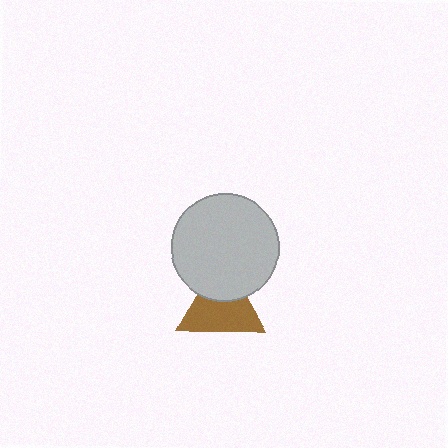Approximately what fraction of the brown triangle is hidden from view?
Roughly 36% of the brown triangle is hidden behind the light gray circle.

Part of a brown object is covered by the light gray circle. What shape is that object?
It is a triangle.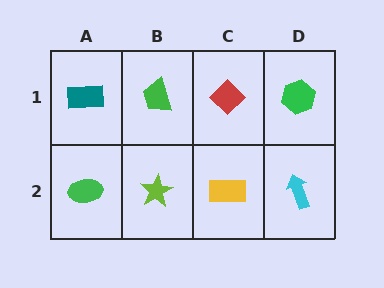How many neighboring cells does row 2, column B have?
3.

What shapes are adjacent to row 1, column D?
A cyan arrow (row 2, column D), a red diamond (row 1, column C).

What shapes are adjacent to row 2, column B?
A green trapezoid (row 1, column B), a green ellipse (row 2, column A), a yellow rectangle (row 2, column C).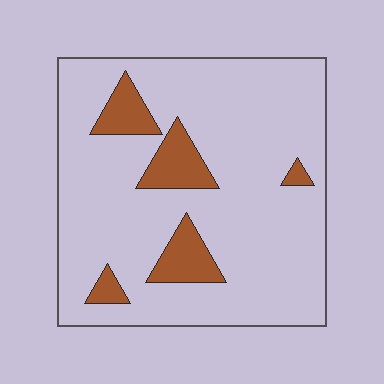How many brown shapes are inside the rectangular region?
5.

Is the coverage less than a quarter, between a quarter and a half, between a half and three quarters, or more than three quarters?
Less than a quarter.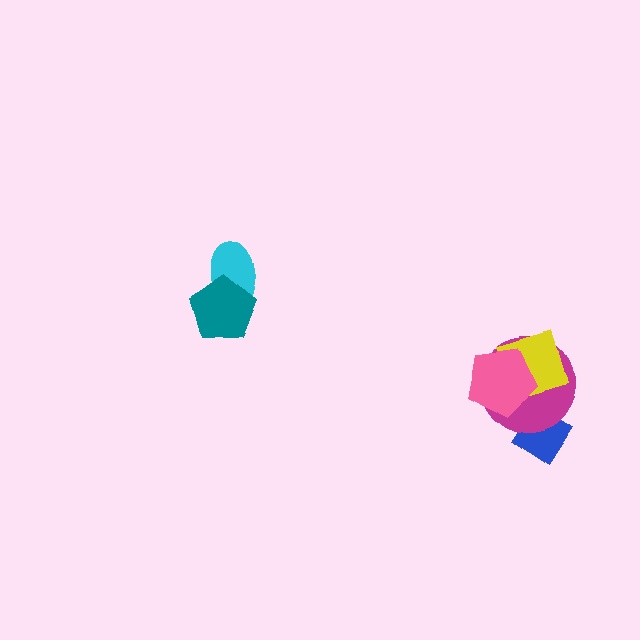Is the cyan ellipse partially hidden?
Yes, it is partially covered by another shape.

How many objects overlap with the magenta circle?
3 objects overlap with the magenta circle.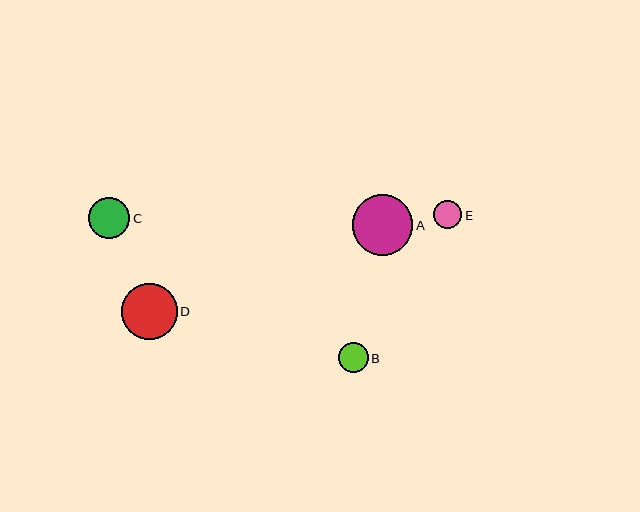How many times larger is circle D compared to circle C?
Circle D is approximately 1.4 times the size of circle C.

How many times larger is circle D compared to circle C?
Circle D is approximately 1.4 times the size of circle C.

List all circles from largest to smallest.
From largest to smallest: A, D, C, B, E.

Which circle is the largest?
Circle A is the largest with a size of approximately 61 pixels.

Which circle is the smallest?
Circle E is the smallest with a size of approximately 29 pixels.